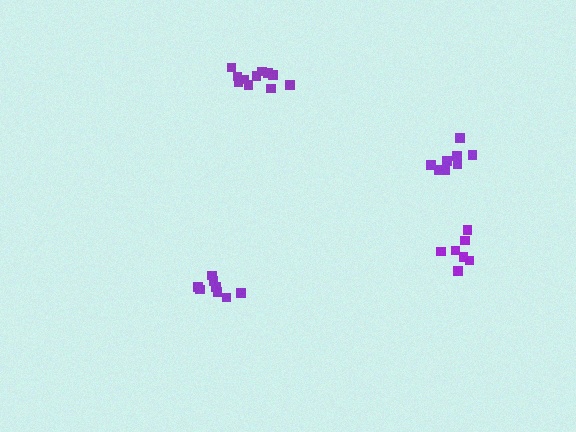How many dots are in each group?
Group 1: 11 dots, Group 2: 7 dots, Group 3: 8 dots, Group 4: 9 dots (35 total).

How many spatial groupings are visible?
There are 4 spatial groupings.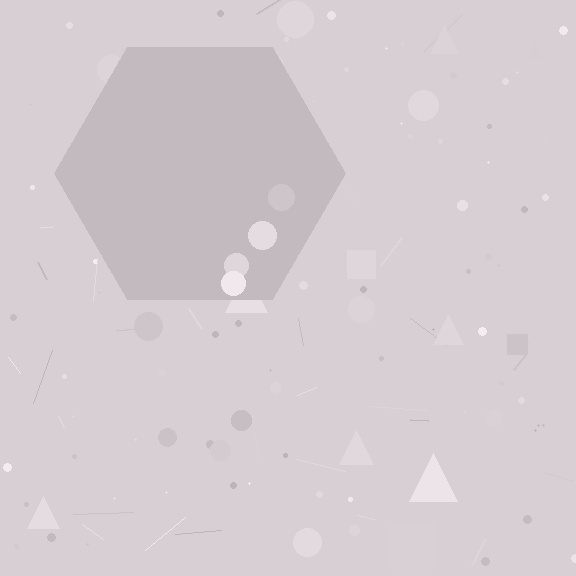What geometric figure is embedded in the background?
A hexagon is embedded in the background.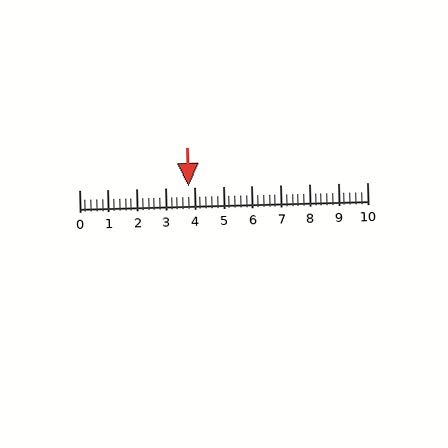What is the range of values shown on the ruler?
The ruler shows values from 0 to 10.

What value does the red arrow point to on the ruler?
The red arrow points to approximately 3.8.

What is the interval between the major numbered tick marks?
The major tick marks are spaced 1 units apart.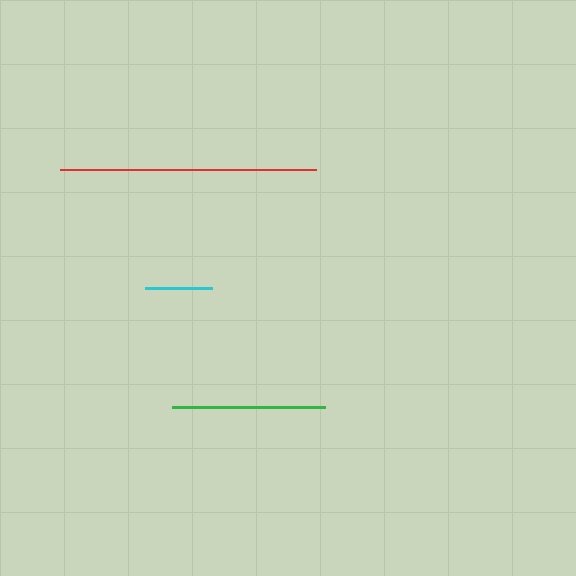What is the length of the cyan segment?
The cyan segment is approximately 67 pixels long.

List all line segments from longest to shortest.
From longest to shortest: red, green, cyan.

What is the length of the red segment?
The red segment is approximately 255 pixels long.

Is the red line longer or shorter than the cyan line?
The red line is longer than the cyan line.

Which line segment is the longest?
The red line is the longest at approximately 255 pixels.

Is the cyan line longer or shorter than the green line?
The green line is longer than the cyan line.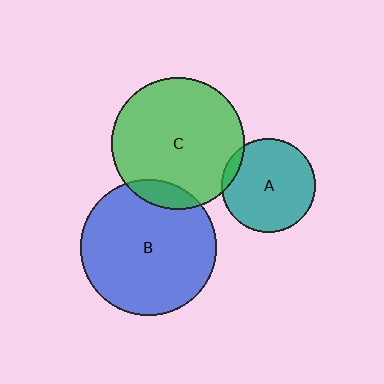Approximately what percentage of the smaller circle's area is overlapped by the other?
Approximately 5%.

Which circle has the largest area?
Circle B (blue).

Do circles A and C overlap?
Yes.